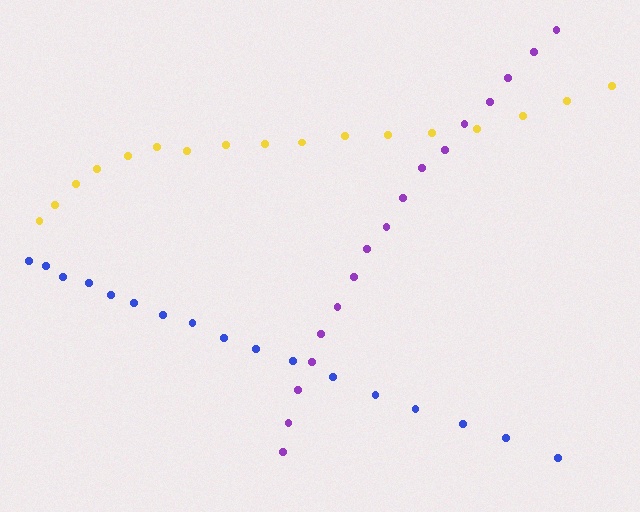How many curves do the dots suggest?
There are 3 distinct paths.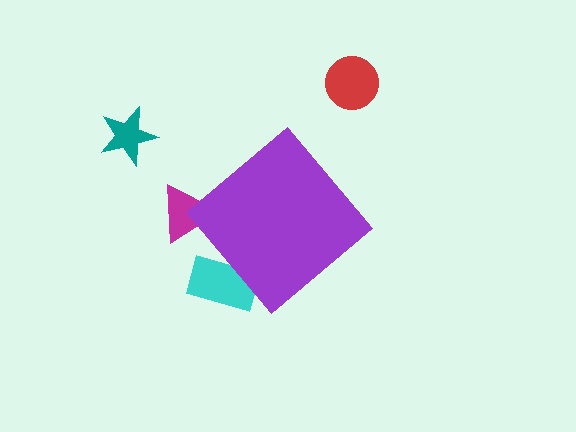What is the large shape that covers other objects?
A purple diamond.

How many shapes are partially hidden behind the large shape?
2 shapes are partially hidden.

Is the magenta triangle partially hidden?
Yes, the magenta triangle is partially hidden behind the purple diamond.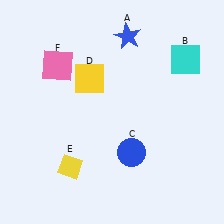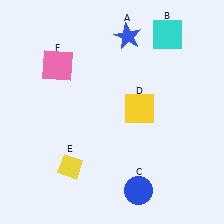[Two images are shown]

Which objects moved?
The objects that moved are: the cyan square (B), the blue circle (C), the yellow square (D).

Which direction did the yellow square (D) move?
The yellow square (D) moved right.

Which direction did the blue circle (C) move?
The blue circle (C) moved down.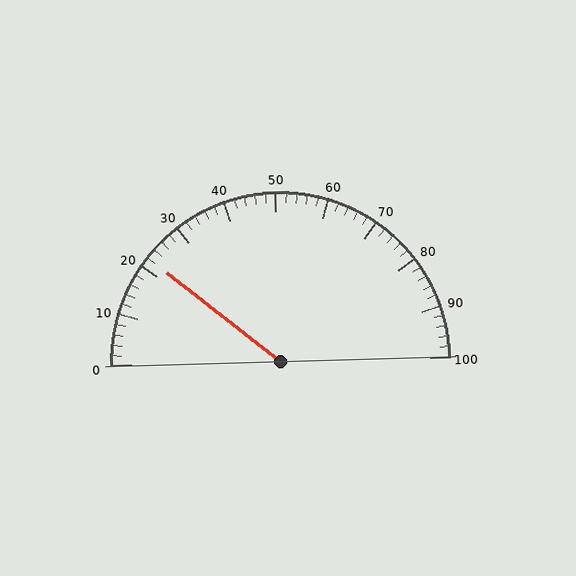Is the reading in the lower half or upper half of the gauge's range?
The reading is in the lower half of the range (0 to 100).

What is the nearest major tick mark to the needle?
The nearest major tick mark is 20.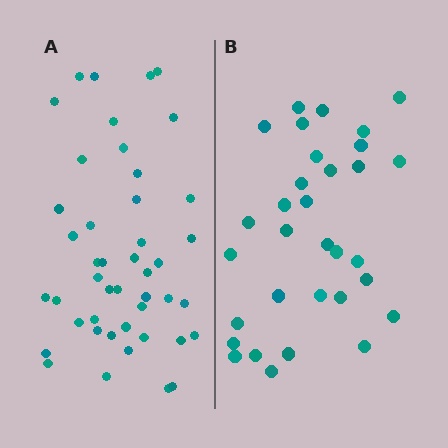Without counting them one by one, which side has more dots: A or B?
Region A (the left region) has more dots.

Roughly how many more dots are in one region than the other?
Region A has approximately 15 more dots than region B.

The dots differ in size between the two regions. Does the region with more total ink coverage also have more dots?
No. Region B has more total ink coverage because its dots are larger, but region A actually contains more individual dots. Total area can be misleading — the number of items is what matters here.